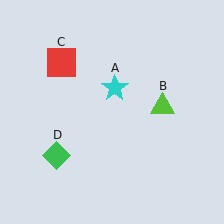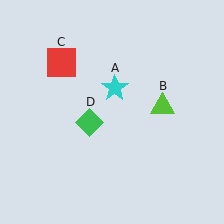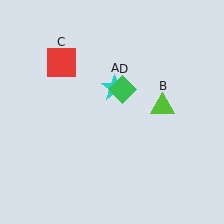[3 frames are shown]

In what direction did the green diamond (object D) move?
The green diamond (object D) moved up and to the right.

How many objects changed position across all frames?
1 object changed position: green diamond (object D).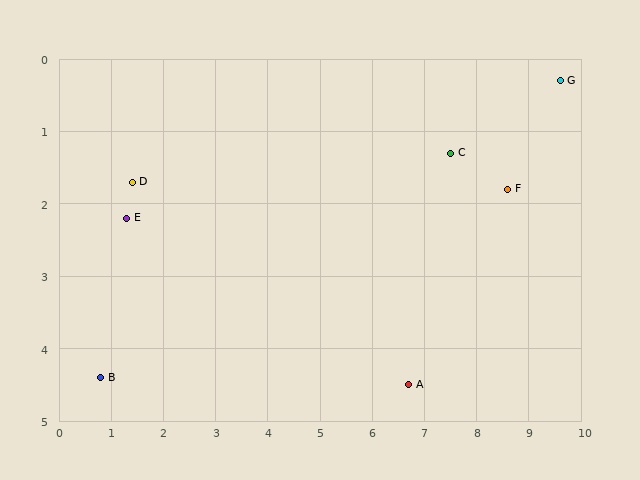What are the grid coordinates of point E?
Point E is at approximately (1.3, 2.2).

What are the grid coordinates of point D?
Point D is at approximately (1.4, 1.7).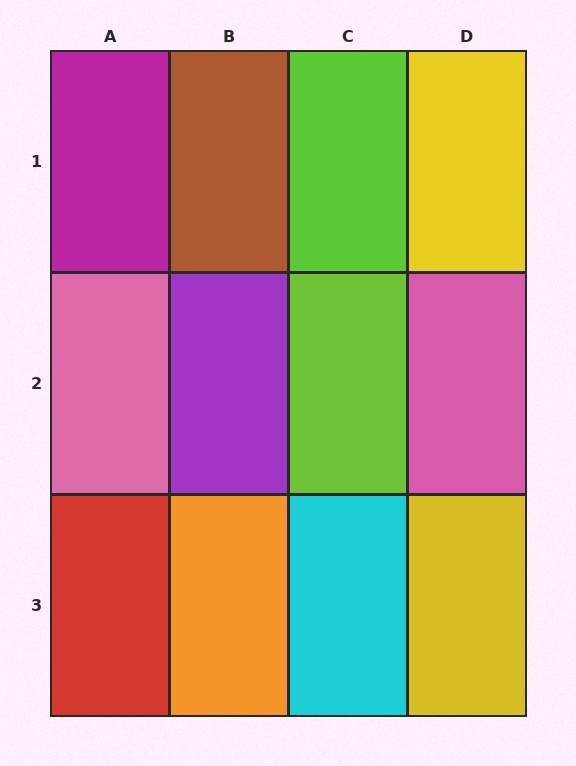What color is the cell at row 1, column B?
Brown.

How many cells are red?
1 cell is red.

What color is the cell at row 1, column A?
Magenta.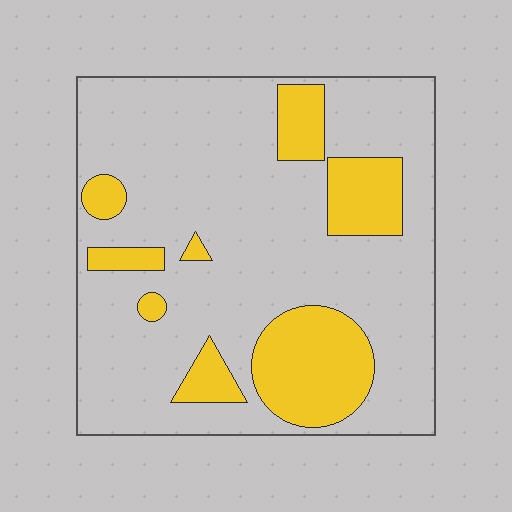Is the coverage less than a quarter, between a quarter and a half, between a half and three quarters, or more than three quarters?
Less than a quarter.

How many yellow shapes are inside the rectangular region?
8.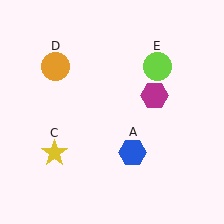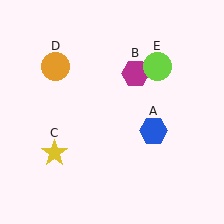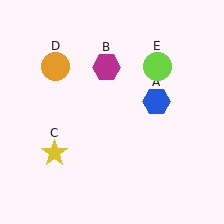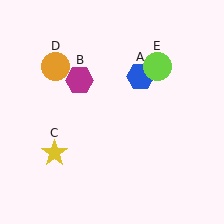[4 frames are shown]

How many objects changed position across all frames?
2 objects changed position: blue hexagon (object A), magenta hexagon (object B).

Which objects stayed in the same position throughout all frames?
Yellow star (object C) and orange circle (object D) and lime circle (object E) remained stationary.